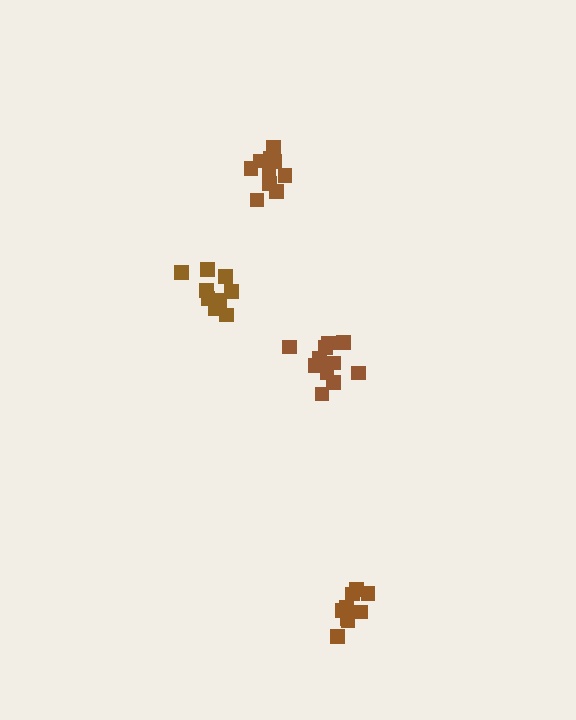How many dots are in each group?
Group 1: 11 dots, Group 2: 9 dots, Group 3: 11 dots, Group 4: 11 dots (42 total).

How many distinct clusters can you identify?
There are 4 distinct clusters.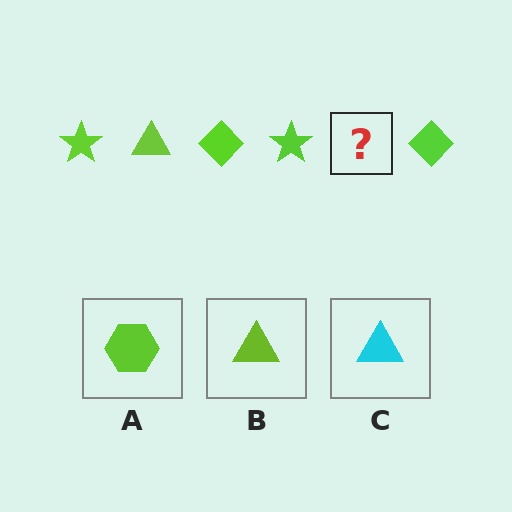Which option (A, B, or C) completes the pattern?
B.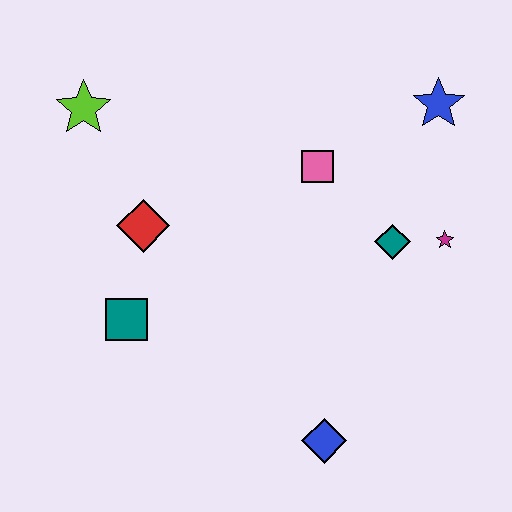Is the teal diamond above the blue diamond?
Yes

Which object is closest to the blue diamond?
The teal diamond is closest to the blue diamond.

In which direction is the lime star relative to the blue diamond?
The lime star is above the blue diamond.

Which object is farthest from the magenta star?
The lime star is farthest from the magenta star.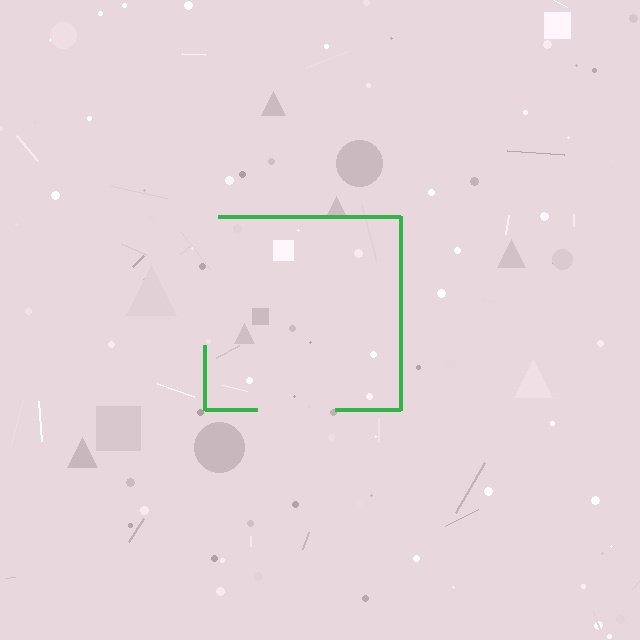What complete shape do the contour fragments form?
The contour fragments form a square.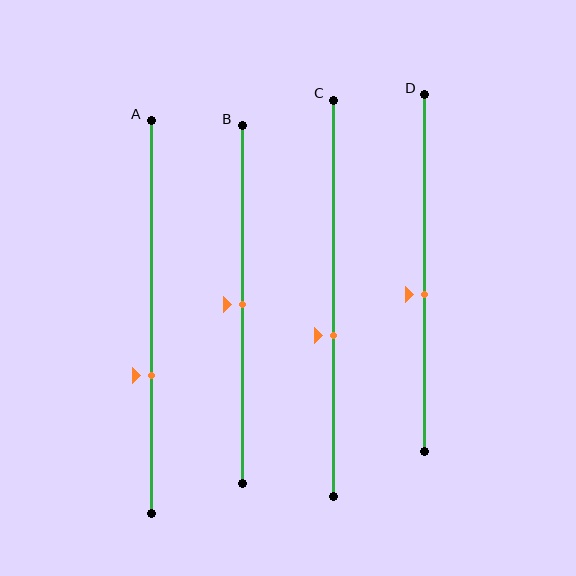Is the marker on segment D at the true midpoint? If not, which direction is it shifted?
No, the marker on segment D is shifted downward by about 6% of the segment length.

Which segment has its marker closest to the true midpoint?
Segment B has its marker closest to the true midpoint.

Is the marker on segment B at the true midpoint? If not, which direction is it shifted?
Yes, the marker on segment B is at the true midpoint.